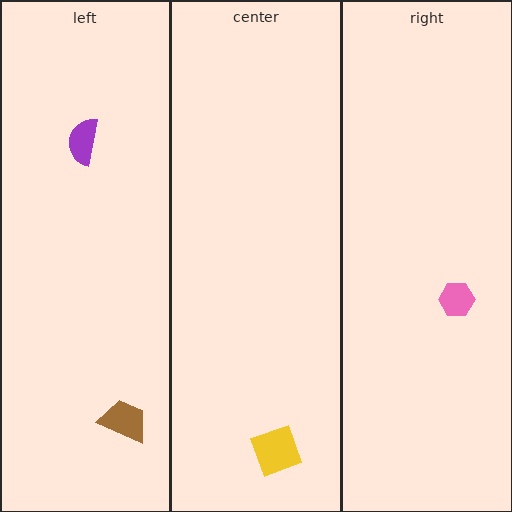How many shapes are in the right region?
1.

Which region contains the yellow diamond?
The center region.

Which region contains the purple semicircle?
The left region.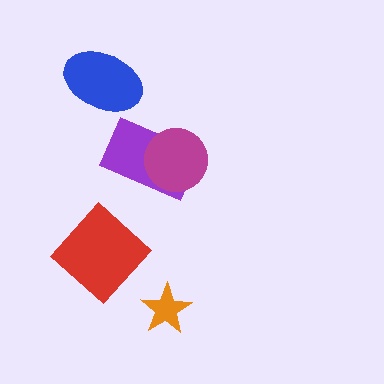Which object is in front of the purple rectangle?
The magenta circle is in front of the purple rectangle.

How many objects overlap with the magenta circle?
1 object overlaps with the magenta circle.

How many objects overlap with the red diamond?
0 objects overlap with the red diamond.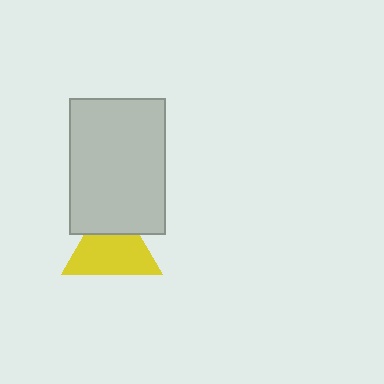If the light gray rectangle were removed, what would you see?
You would see the complete yellow triangle.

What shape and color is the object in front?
The object in front is a light gray rectangle.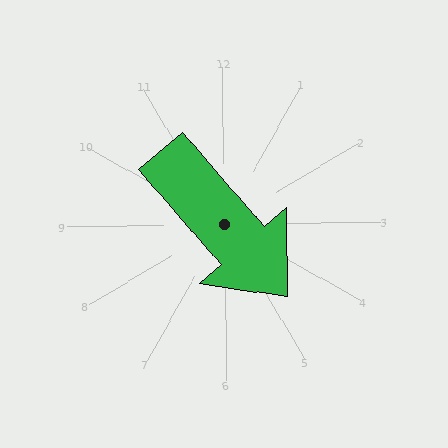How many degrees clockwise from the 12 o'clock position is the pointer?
Approximately 140 degrees.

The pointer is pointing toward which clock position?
Roughly 5 o'clock.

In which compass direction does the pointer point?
Southeast.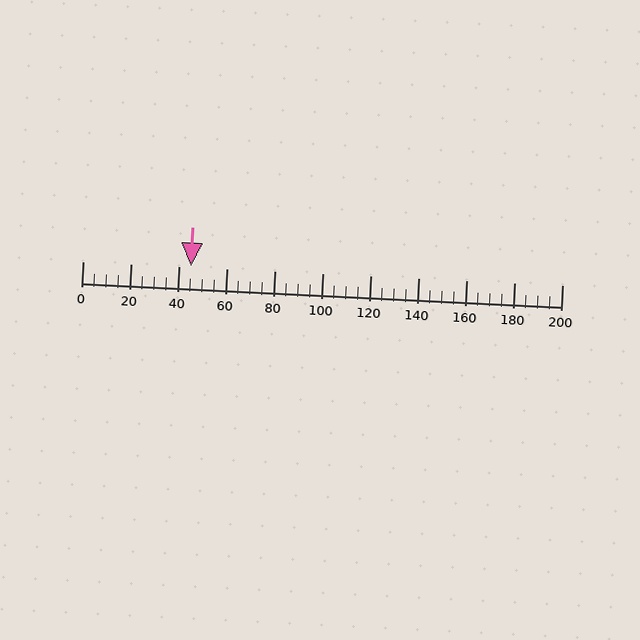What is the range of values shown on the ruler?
The ruler shows values from 0 to 200.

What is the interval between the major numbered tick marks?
The major tick marks are spaced 20 units apart.